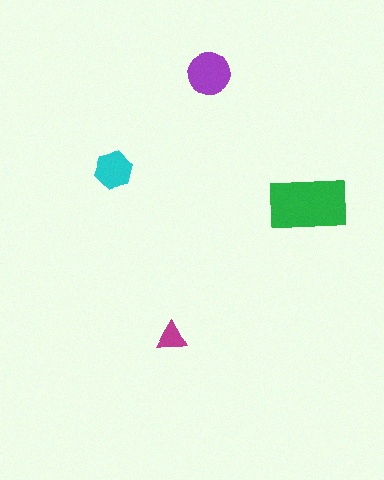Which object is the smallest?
The magenta triangle.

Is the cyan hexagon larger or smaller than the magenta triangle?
Larger.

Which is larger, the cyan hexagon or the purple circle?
The purple circle.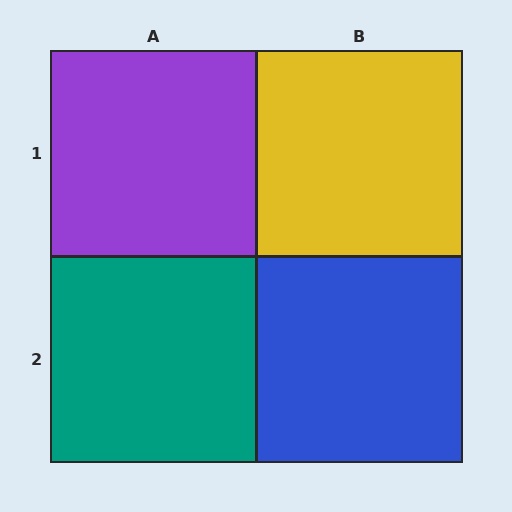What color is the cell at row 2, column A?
Teal.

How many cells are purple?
1 cell is purple.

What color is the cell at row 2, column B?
Blue.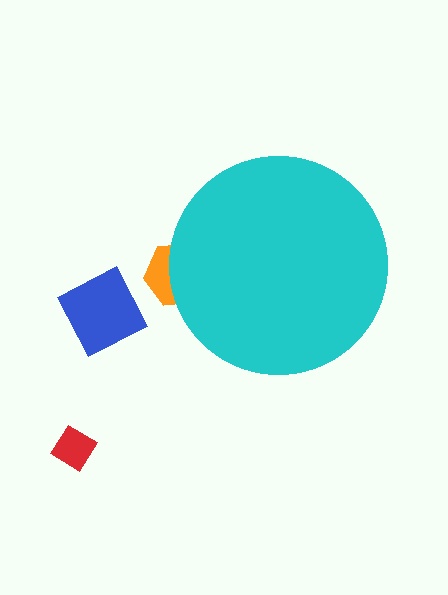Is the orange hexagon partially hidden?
Yes, the orange hexagon is partially hidden behind the cyan circle.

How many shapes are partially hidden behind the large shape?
1 shape is partially hidden.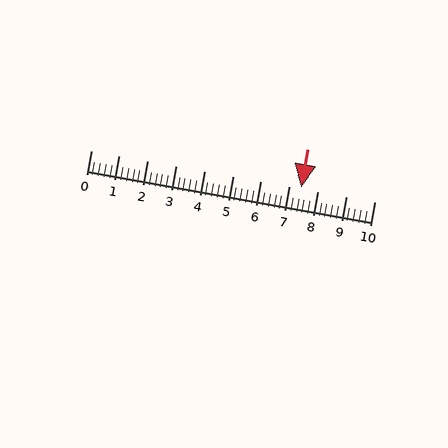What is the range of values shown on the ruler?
The ruler shows values from 0 to 10.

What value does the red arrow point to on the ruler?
The red arrow points to approximately 7.4.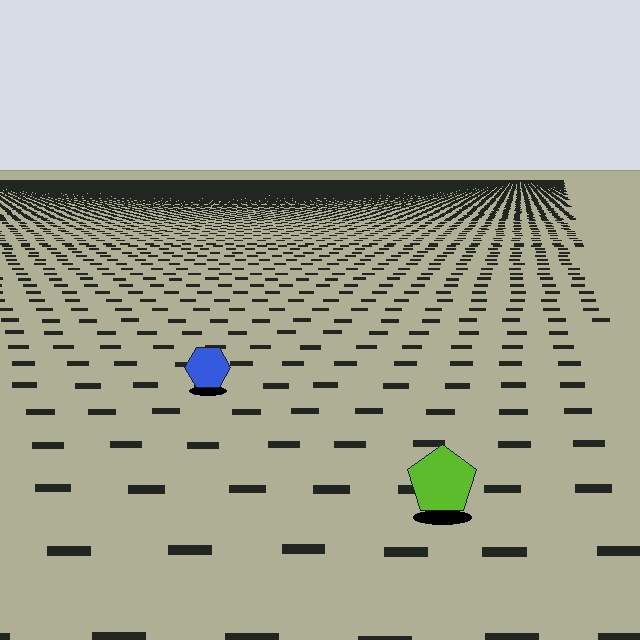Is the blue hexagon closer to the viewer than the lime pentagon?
No. The lime pentagon is closer — you can tell from the texture gradient: the ground texture is coarser near it.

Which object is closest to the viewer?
The lime pentagon is closest. The texture marks near it are larger and more spread out.